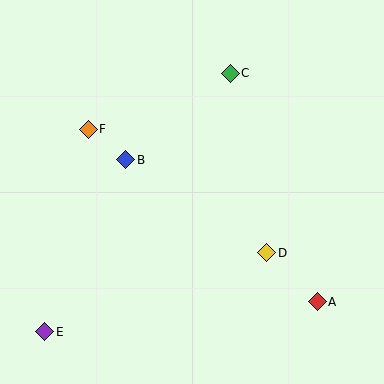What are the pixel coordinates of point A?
Point A is at (317, 302).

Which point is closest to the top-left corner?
Point F is closest to the top-left corner.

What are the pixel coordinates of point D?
Point D is at (267, 253).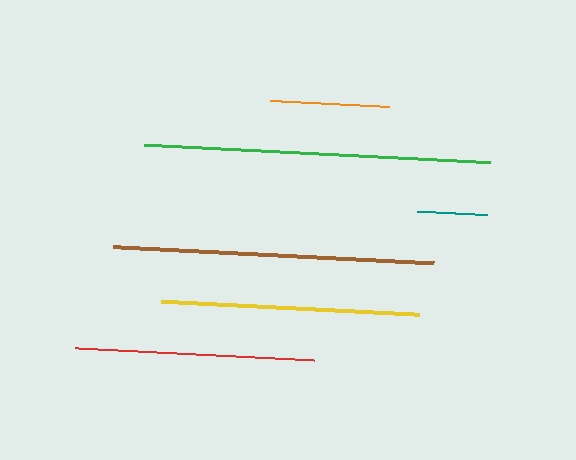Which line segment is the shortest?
The teal line is the shortest at approximately 70 pixels.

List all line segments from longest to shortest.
From longest to shortest: green, brown, yellow, red, orange, teal.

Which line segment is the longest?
The green line is the longest at approximately 347 pixels.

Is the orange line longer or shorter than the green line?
The green line is longer than the orange line.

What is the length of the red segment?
The red segment is approximately 240 pixels long.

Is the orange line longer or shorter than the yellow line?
The yellow line is longer than the orange line.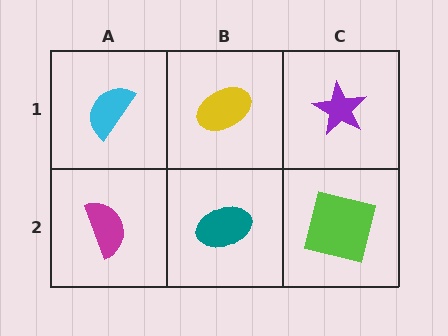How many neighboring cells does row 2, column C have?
2.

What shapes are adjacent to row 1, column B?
A teal ellipse (row 2, column B), a cyan semicircle (row 1, column A), a purple star (row 1, column C).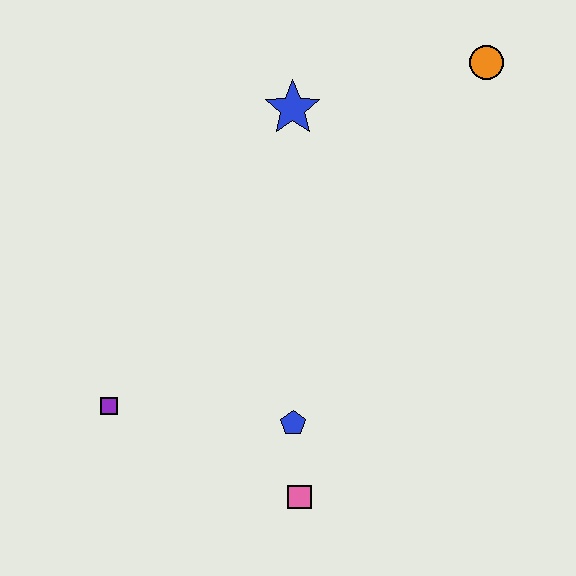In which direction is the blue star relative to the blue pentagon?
The blue star is above the blue pentagon.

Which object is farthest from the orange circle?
The purple square is farthest from the orange circle.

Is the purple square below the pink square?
No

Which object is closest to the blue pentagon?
The pink square is closest to the blue pentagon.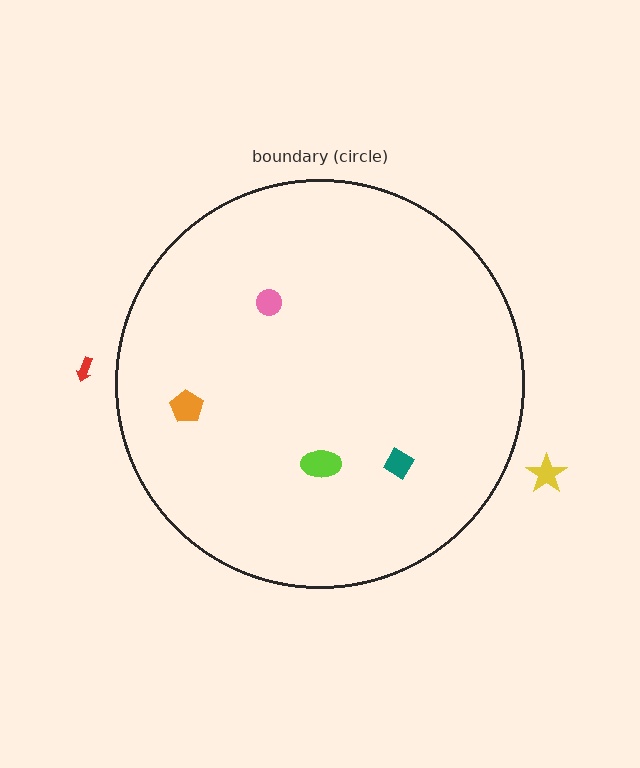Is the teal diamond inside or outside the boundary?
Inside.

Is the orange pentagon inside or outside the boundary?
Inside.